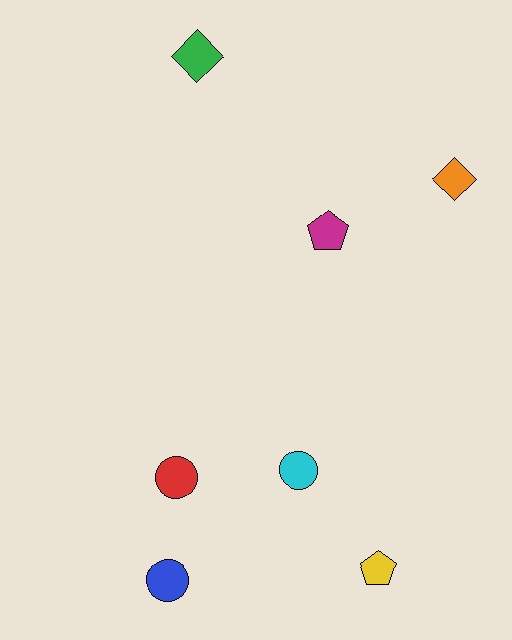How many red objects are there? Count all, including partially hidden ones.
There is 1 red object.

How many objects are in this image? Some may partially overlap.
There are 7 objects.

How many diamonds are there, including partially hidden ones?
There are 2 diamonds.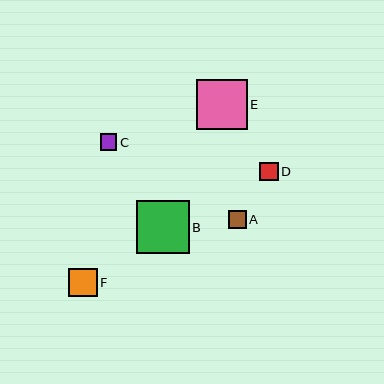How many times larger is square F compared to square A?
Square F is approximately 1.5 times the size of square A.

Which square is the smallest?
Square C is the smallest with a size of approximately 17 pixels.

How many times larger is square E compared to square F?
Square E is approximately 1.8 times the size of square F.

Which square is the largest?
Square B is the largest with a size of approximately 53 pixels.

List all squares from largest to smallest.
From largest to smallest: B, E, F, D, A, C.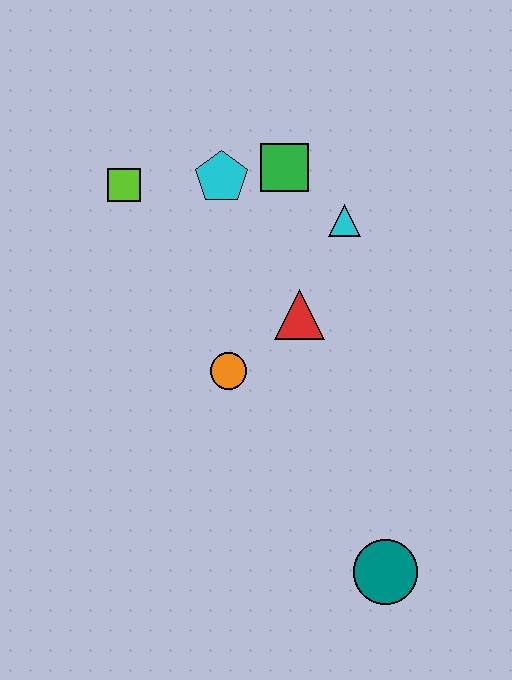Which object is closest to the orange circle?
The red triangle is closest to the orange circle.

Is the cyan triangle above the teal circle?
Yes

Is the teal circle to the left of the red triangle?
No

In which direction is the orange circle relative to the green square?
The orange circle is below the green square.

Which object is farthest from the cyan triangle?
The teal circle is farthest from the cyan triangle.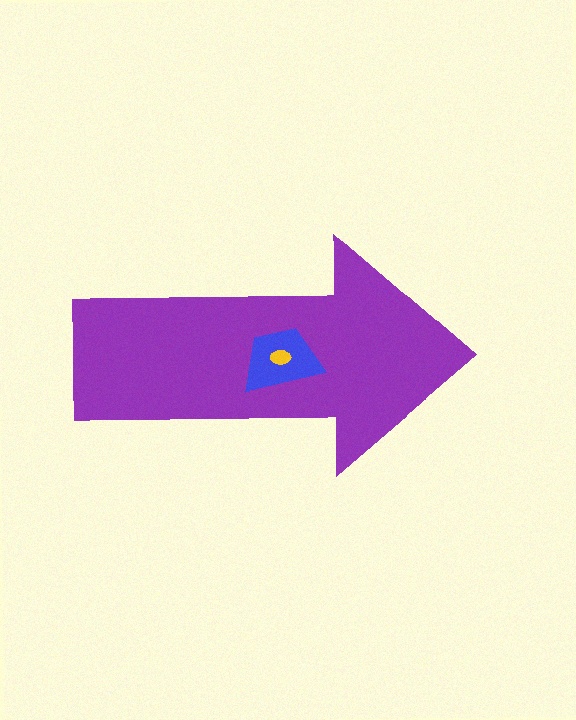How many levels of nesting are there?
3.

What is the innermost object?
The yellow ellipse.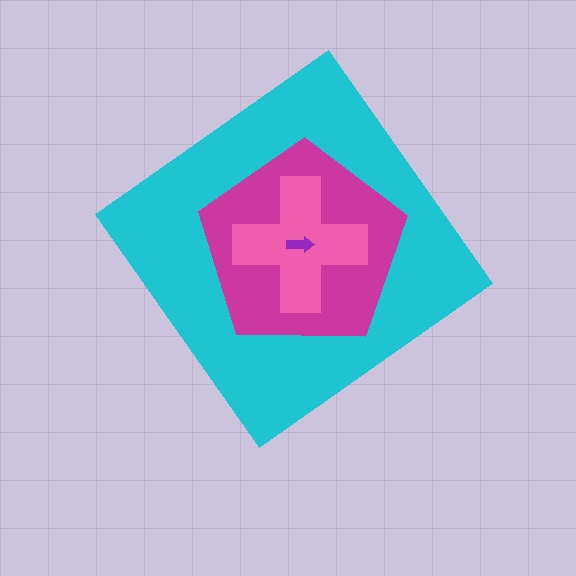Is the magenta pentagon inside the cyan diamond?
Yes.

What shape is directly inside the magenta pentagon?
The pink cross.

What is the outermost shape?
The cyan diamond.